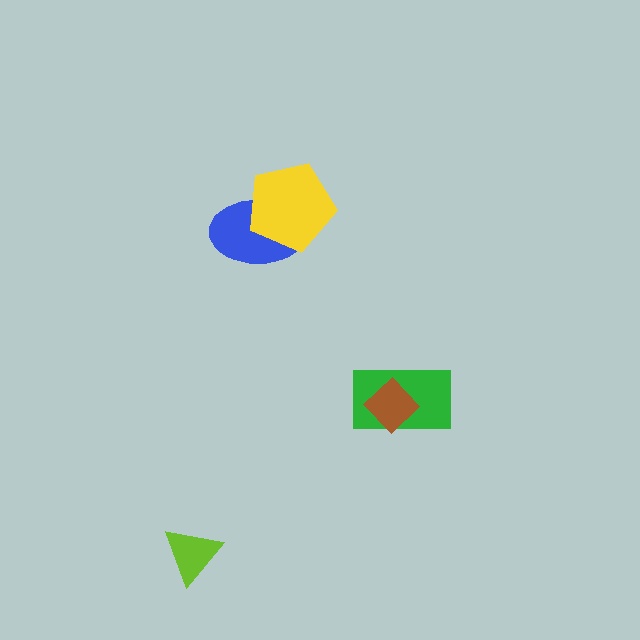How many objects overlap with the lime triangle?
0 objects overlap with the lime triangle.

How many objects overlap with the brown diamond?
1 object overlaps with the brown diamond.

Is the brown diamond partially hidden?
No, no other shape covers it.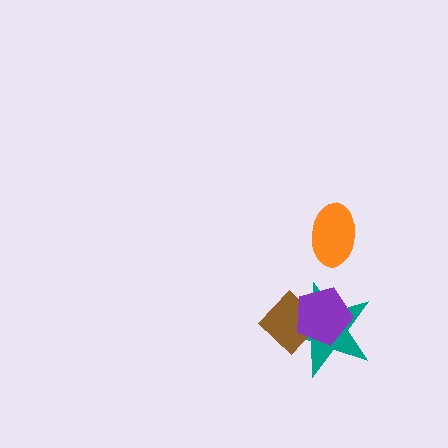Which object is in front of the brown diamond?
The purple pentagon is in front of the brown diamond.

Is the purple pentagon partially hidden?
No, no other shape covers it.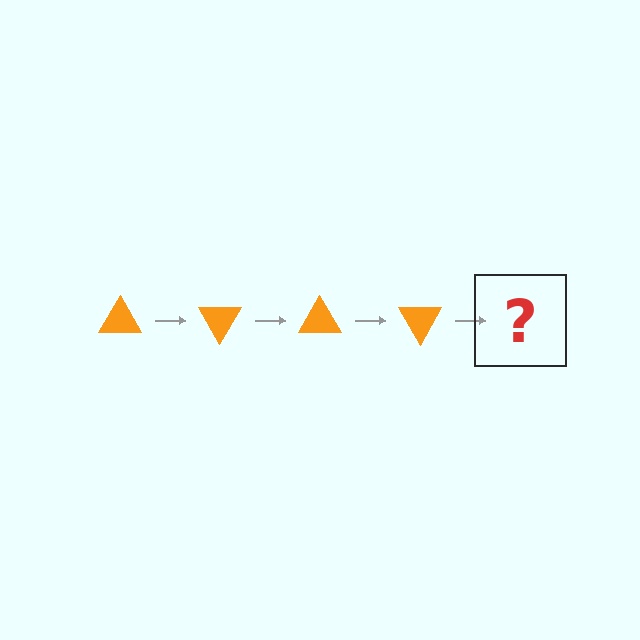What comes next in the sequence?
The next element should be an orange triangle rotated 240 degrees.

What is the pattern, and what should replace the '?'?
The pattern is that the triangle rotates 60 degrees each step. The '?' should be an orange triangle rotated 240 degrees.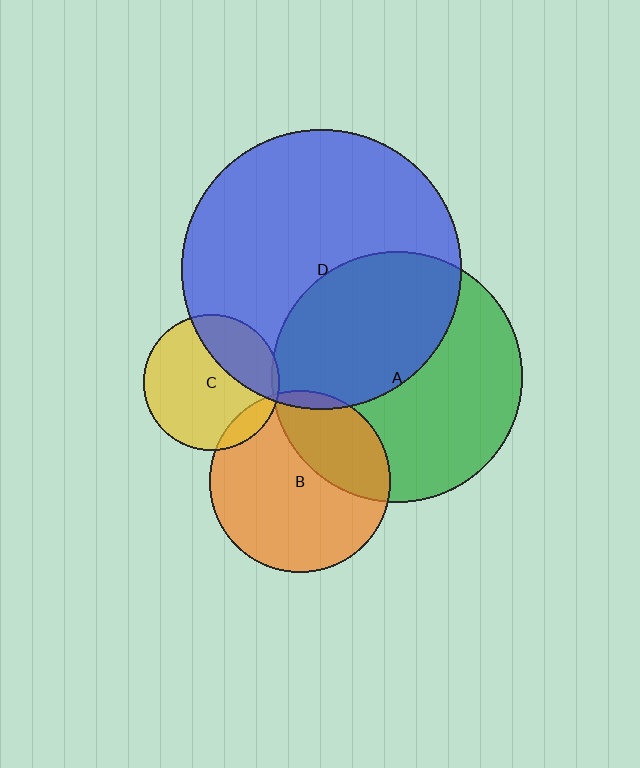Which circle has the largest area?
Circle D (blue).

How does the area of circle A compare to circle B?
Approximately 1.9 times.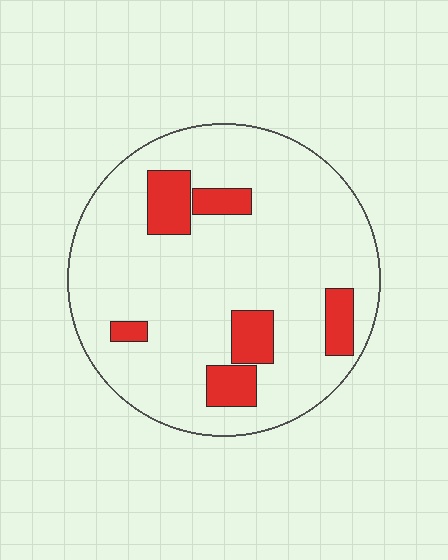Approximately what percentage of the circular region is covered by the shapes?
Approximately 15%.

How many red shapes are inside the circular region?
6.